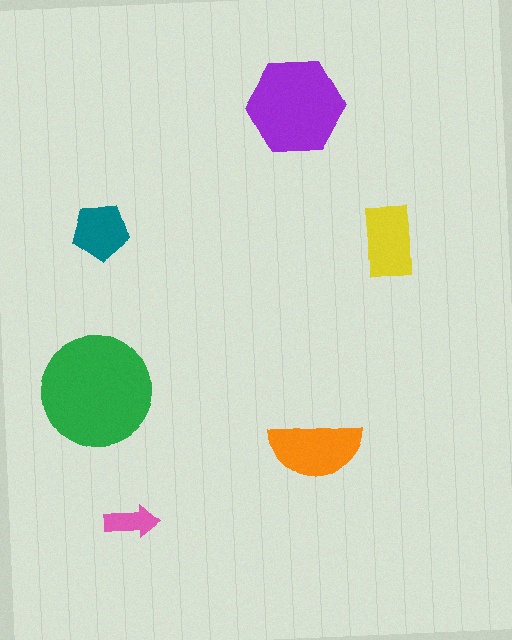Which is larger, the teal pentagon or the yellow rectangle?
The yellow rectangle.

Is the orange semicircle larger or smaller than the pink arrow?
Larger.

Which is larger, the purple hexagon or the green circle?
The green circle.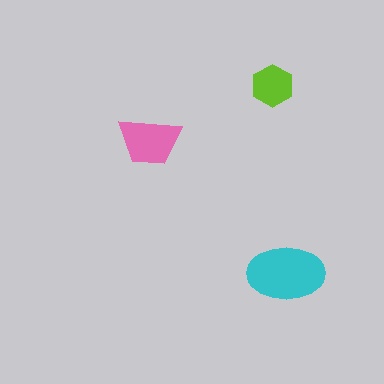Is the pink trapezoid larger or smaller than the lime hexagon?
Larger.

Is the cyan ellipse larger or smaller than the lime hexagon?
Larger.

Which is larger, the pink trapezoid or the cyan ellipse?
The cyan ellipse.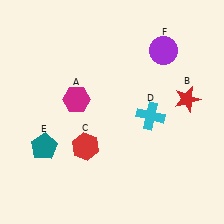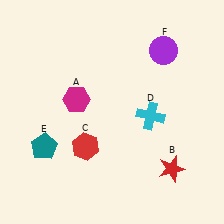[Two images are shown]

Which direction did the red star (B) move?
The red star (B) moved down.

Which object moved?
The red star (B) moved down.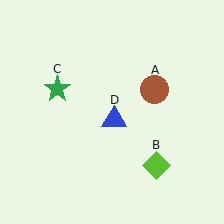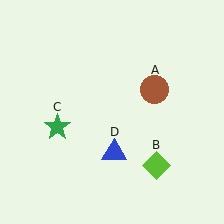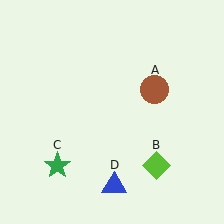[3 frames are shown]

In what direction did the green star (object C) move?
The green star (object C) moved down.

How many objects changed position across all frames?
2 objects changed position: green star (object C), blue triangle (object D).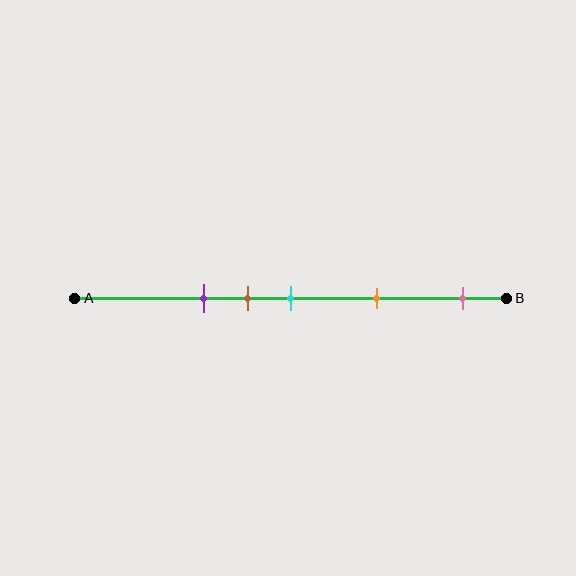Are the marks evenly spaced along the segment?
No, the marks are not evenly spaced.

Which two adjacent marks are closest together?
The brown and cyan marks are the closest adjacent pair.